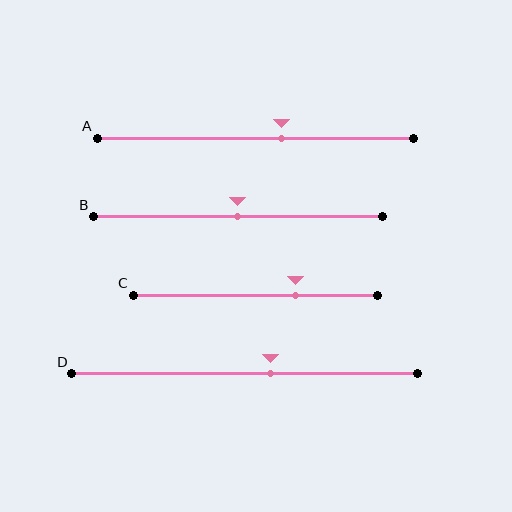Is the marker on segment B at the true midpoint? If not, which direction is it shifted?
Yes, the marker on segment B is at the true midpoint.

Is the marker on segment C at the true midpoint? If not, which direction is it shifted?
No, the marker on segment C is shifted to the right by about 16% of the segment length.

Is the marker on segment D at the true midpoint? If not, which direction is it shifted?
No, the marker on segment D is shifted to the right by about 7% of the segment length.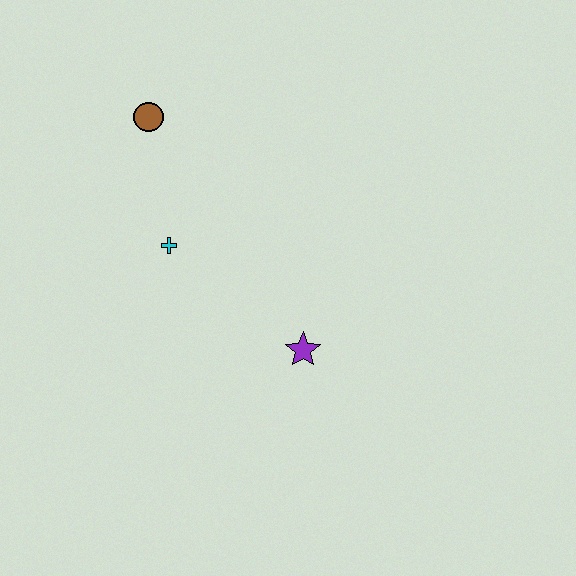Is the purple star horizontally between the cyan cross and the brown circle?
No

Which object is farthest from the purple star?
The brown circle is farthest from the purple star.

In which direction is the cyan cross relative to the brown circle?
The cyan cross is below the brown circle.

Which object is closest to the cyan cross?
The brown circle is closest to the cyan cross.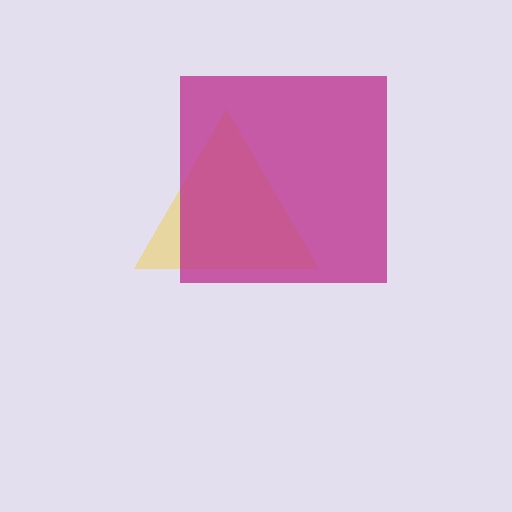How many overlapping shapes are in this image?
There are 2 overlapping shapes in the image.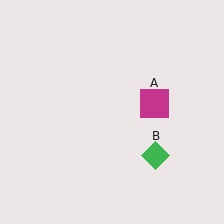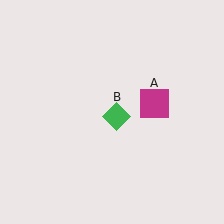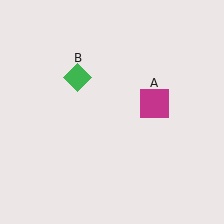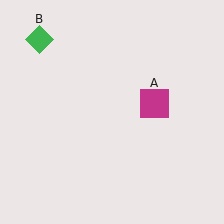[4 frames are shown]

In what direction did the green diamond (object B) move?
The green diamond (object B) moved up and to the left.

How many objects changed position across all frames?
1 object changed position: green diamond (object B).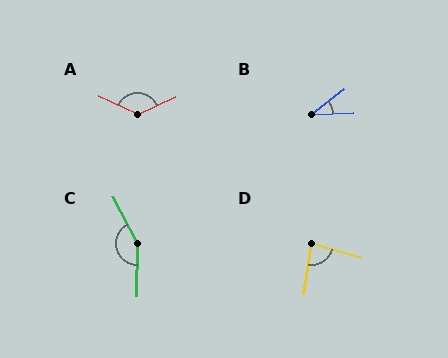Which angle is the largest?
C, at approximately 152 degrees.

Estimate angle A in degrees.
Approximately 130 degrees.